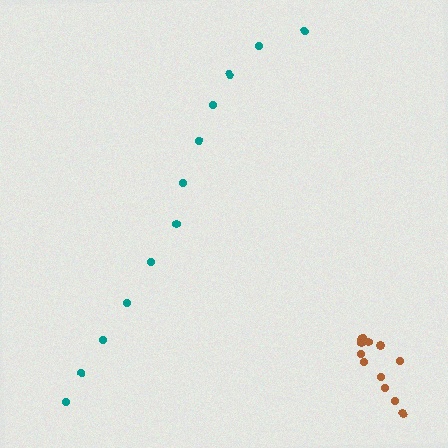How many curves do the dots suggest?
There are 2 distinct paths.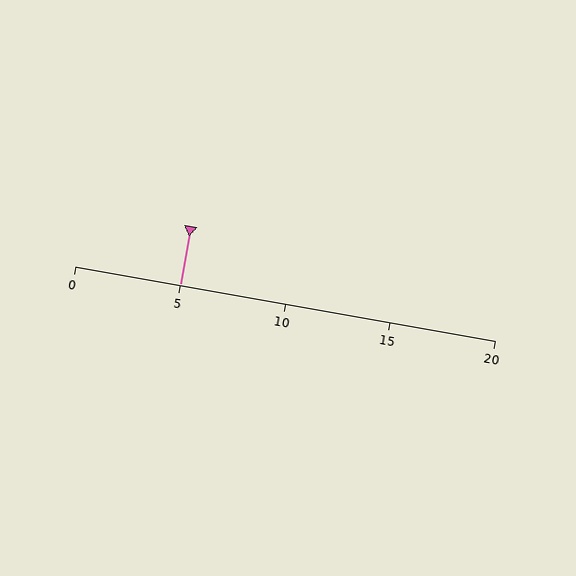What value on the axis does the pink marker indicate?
The marker indicates approximately 5.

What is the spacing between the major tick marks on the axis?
The major ticks are spaced 5 apart.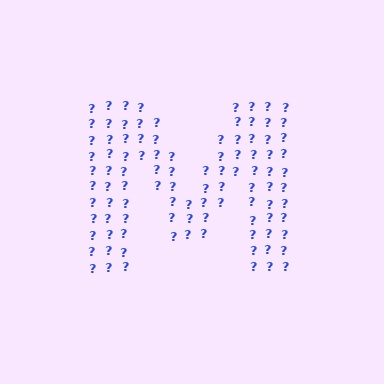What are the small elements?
The small elements are question marks.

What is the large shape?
The large shape is the letter M.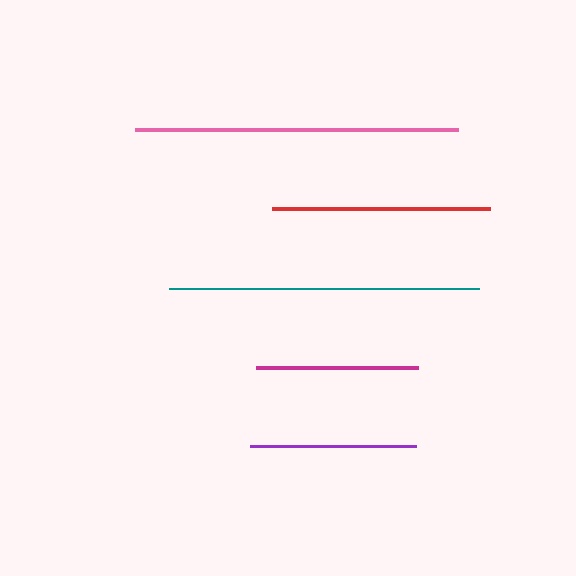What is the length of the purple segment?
The purple segment is approximately 166 pixels long.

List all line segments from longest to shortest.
From longest to shortest: pink, teal, red, purple, magenta.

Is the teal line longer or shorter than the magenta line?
The teal line is longer than the magenta line.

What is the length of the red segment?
The red segment is approximately 217 pixels long.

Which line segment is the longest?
The pink line is the longest at approximately 323 pixels.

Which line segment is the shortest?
The magenta line is the shortest at approximately 162 pixels.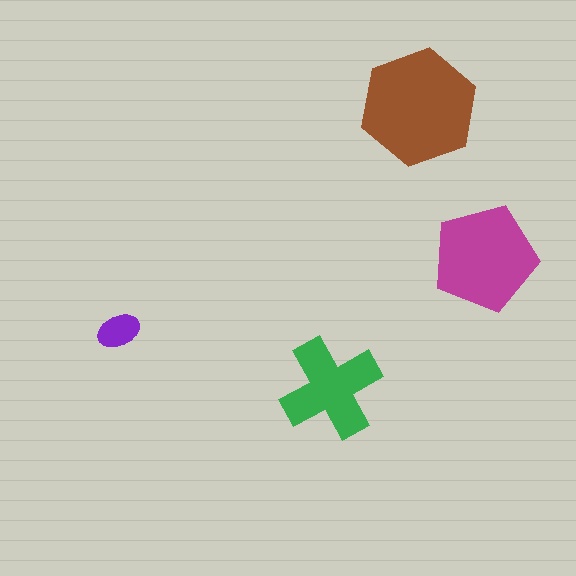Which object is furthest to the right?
The magenta pentagon is rightmost.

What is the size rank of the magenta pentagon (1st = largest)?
2nd.